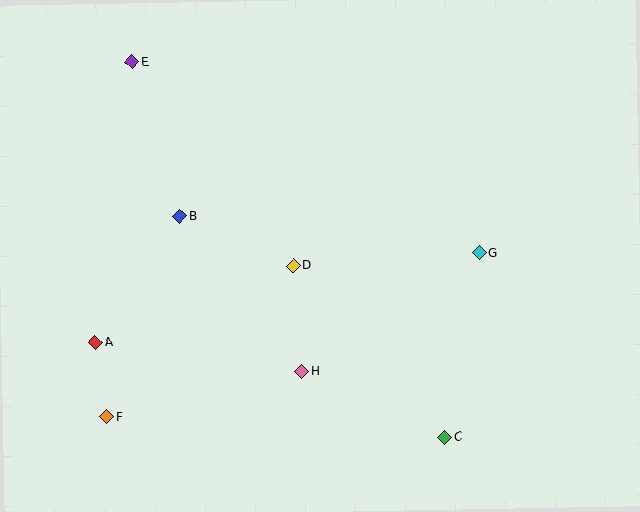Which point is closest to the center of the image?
Point D at (293, 266) is closest to the center.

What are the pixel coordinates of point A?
Point A is at (95, 342).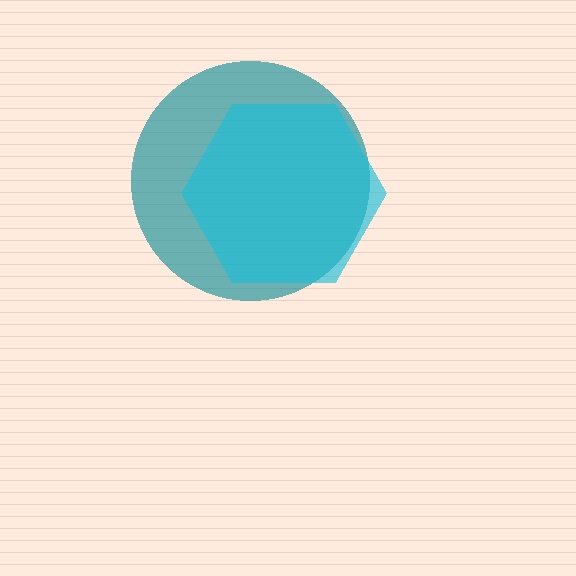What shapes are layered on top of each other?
The layered shapes are: a teal circle, a cyan hexagon.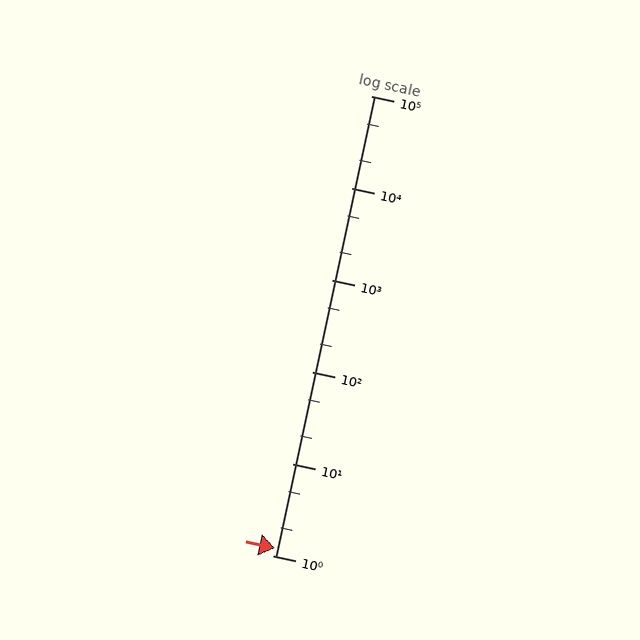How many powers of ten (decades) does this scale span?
The scale spans 5 decades, from 1 to 100000.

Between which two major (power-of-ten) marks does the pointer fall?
The pointer is between 1 and 10.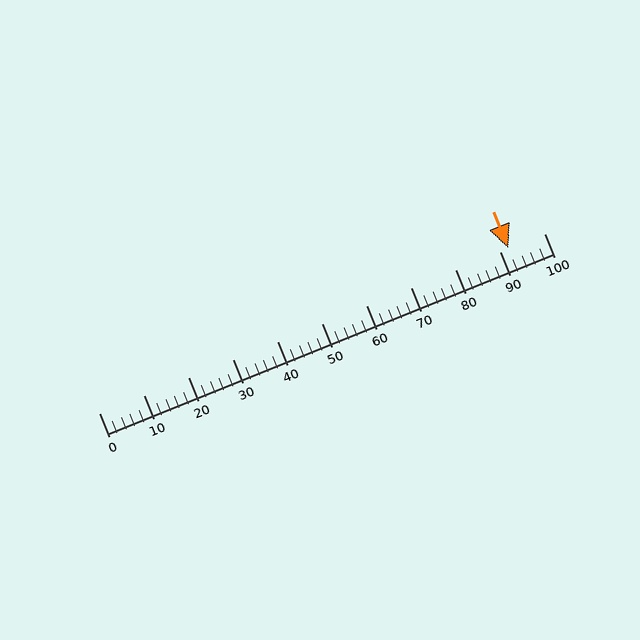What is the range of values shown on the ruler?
The ruler shows values from 0 to 100.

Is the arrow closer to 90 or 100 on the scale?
The arrow is closer to 90.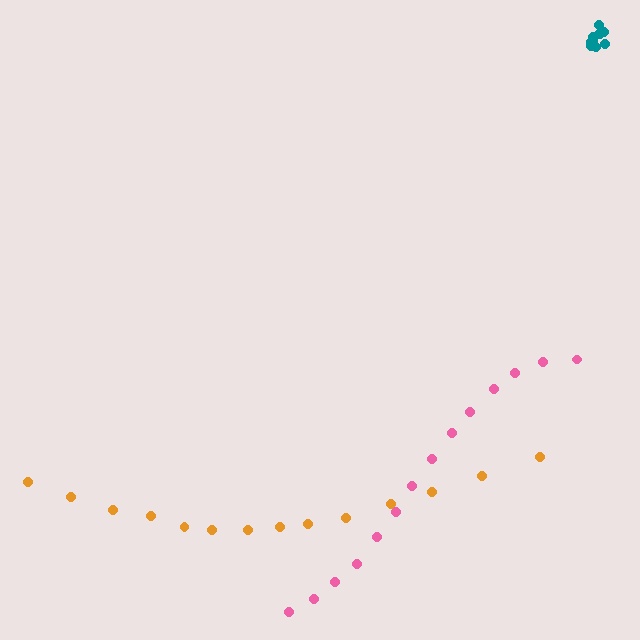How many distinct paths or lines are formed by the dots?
There are 3 distinct paths.